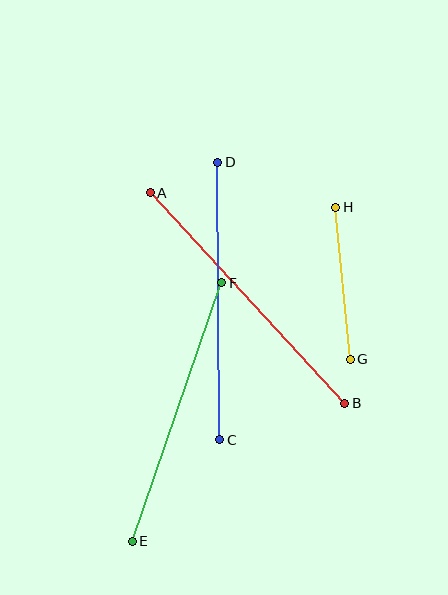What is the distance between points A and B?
The distance is approximately 287 pixels.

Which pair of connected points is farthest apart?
Points A and B are farthest apart.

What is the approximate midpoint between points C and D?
The midpoint is at approximately (219, 301) pixels.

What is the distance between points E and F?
The distance is approximately 273 pixels.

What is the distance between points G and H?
The distance is approximately 153 pixels.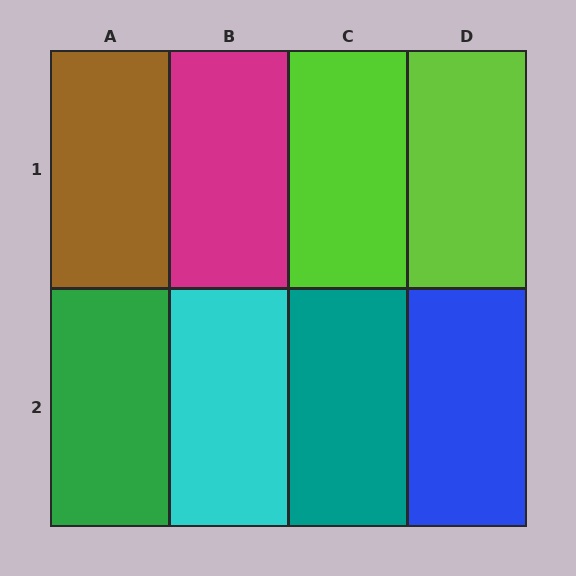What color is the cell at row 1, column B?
Magenta.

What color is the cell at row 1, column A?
Brown.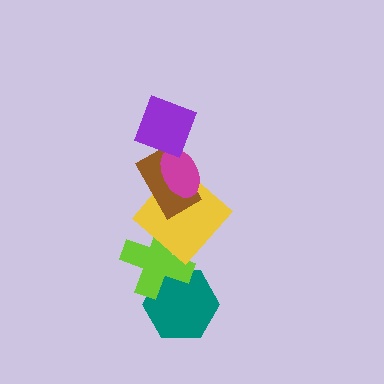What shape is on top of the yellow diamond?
The brown rectangle is on top of the yellow diamond.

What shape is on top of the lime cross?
The yellow diamond is on top of the lime cross.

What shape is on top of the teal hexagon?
The lime cross is on top of the teal hexagon.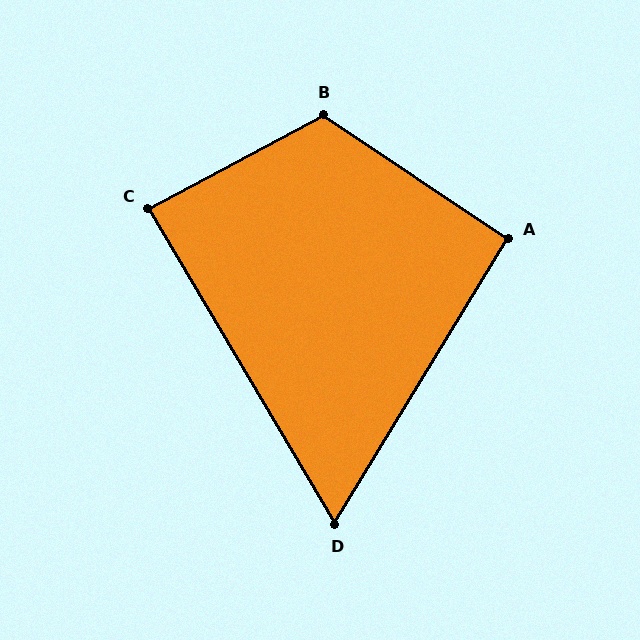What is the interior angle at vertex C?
Approximately 87 degrees (approximately right).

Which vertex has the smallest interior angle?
D, at approximately 62 degrees.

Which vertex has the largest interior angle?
B, at approximately 118 degrees.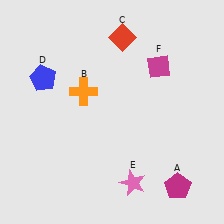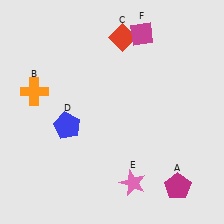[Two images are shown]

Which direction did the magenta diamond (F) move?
The magenta diamond (F) moved up.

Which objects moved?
The objects that moved are: the orange cross (B), the blue pentagon (D), the magenta diamond (F).